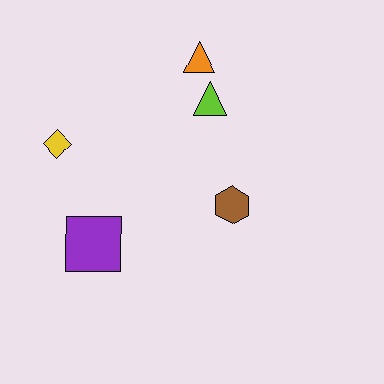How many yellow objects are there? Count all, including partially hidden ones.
There is 1 yellow object.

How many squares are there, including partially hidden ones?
There is 1 square.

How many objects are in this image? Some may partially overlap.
There are 5 objects.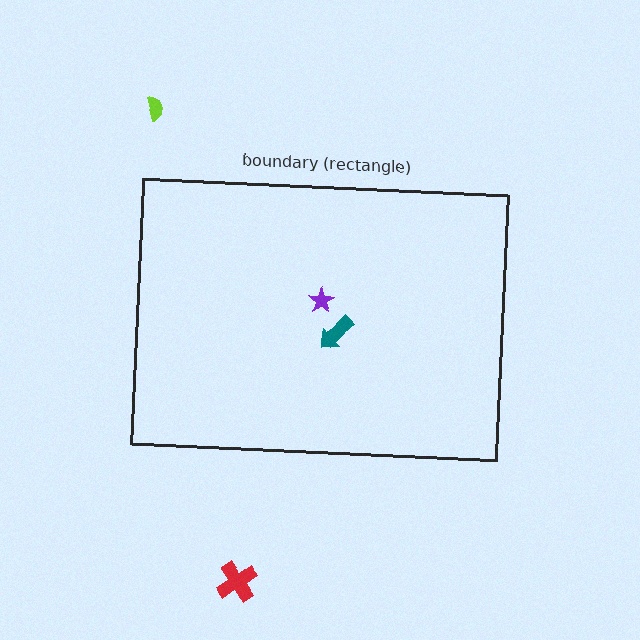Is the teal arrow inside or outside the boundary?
Inside.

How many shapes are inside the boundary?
2 inside, 2 outside.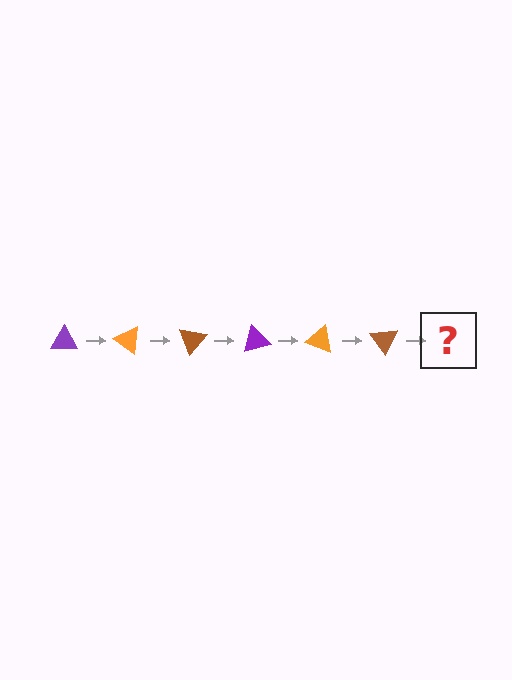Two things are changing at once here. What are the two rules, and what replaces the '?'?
The two rules are that it rotates 35 degrees each step and the color cycles through purple, orange, and brown. The '?' should be a purple triangle, rotated 210 degrees from the start.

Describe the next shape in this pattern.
It should be a purple triangle, rotated 210 degrees from the start.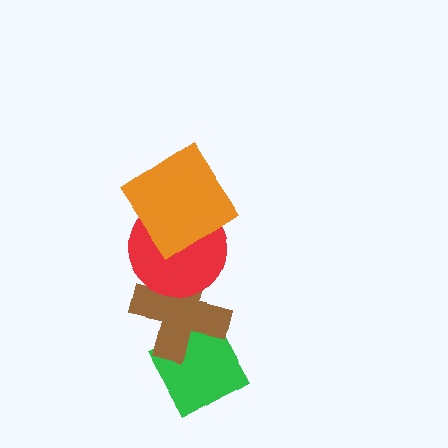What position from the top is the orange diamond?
The orange diamond is 1st from the top.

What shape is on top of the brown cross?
The red circle is on top of the brown cross.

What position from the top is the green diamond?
The green diamond is 4th from the top.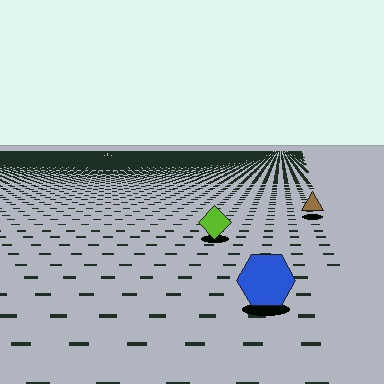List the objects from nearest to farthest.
From nearest to farthest: the blue hexagon, the lime diamond, the brown triangle.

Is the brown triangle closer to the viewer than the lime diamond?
No. The lime diamond is closer — you can tell from the texture gradient: the ground texture is coarser near it.